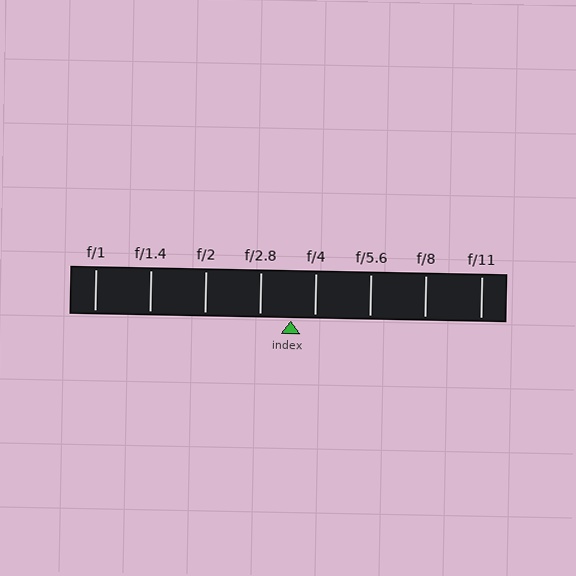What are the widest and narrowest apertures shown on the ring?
The widest aperture shown is f/1 and the narrowest is f/11.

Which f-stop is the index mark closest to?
The index mark is closest to f/4.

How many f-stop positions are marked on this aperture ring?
There are 8 f-stop positions marked.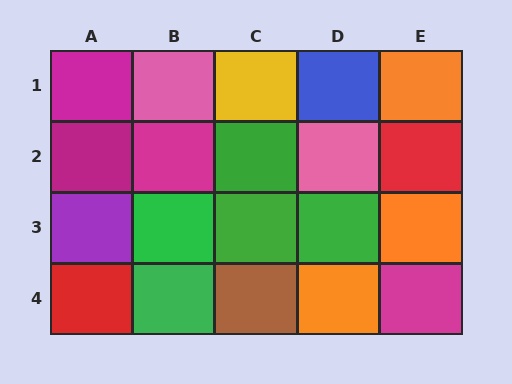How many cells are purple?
1 cell is purple.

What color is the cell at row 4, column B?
Green.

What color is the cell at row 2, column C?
Green.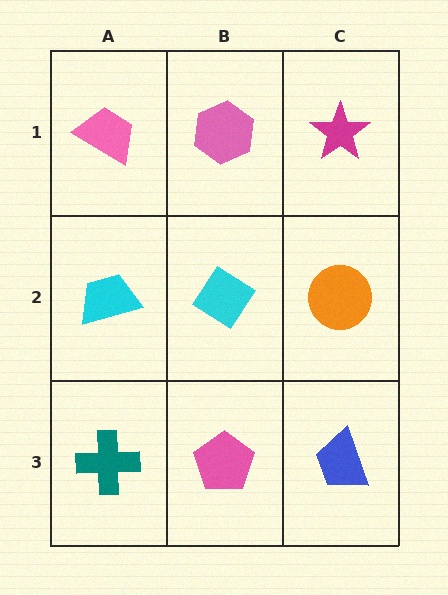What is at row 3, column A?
A teal cross.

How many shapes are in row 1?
3 shapes.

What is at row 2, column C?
An orange circle.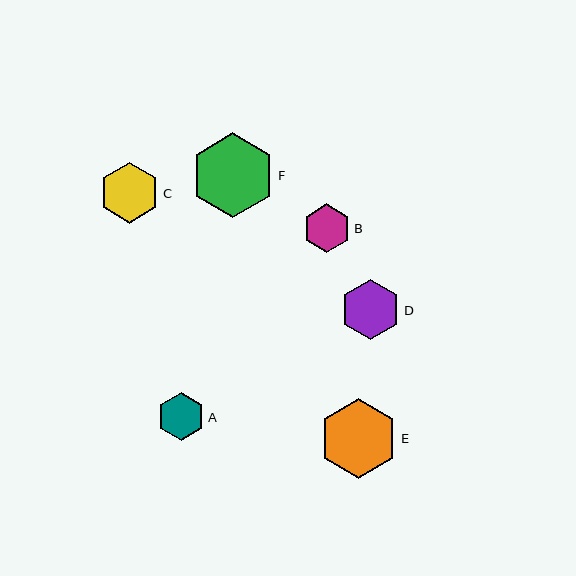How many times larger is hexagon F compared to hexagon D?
Hexagon F is approximately 1.4 times the size of hexagon D.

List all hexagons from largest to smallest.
From largest to smallest: F, E, C, D, B, A.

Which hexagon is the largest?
Hexagon F is the largest with a size of approximately 84 pixels.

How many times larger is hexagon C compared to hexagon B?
Hexagon C is approximately 1.3 times the size of hexagon B.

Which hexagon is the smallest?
Hexagon A is the smallest with a size of approximately 47 pixels.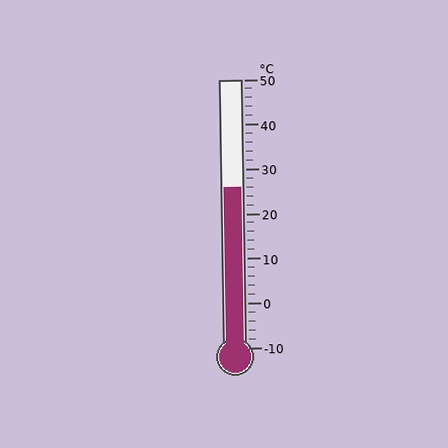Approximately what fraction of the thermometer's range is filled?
The thermometer is filled to approximately 60% of its range.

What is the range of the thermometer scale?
The thermometer scale ranges from -10°C to 50°C.